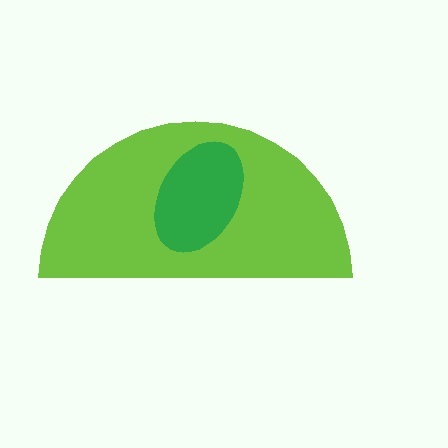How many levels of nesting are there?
2.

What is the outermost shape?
The lime semicircle.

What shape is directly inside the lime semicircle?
The green ellipse.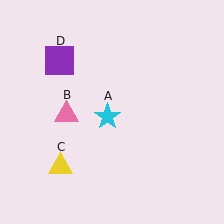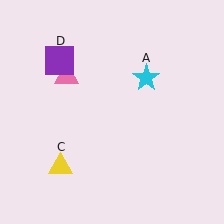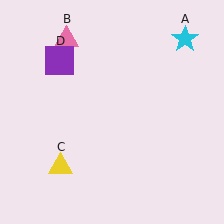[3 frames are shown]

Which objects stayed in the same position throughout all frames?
Yellow triangle (object C) and purple square (object D) remained stationary.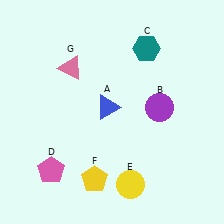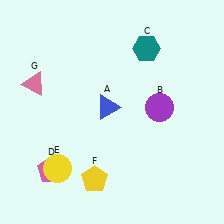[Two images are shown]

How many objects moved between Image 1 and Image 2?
2 objects moved between the two images.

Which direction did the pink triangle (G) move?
The pink triangle (G) moved left.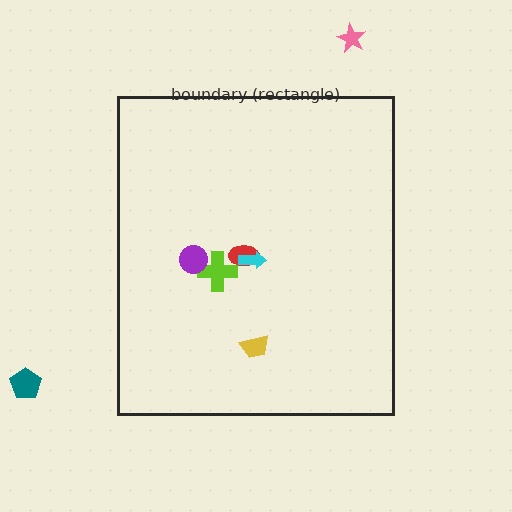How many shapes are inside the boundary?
5 inside, 2 outside.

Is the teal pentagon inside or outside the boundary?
Outside.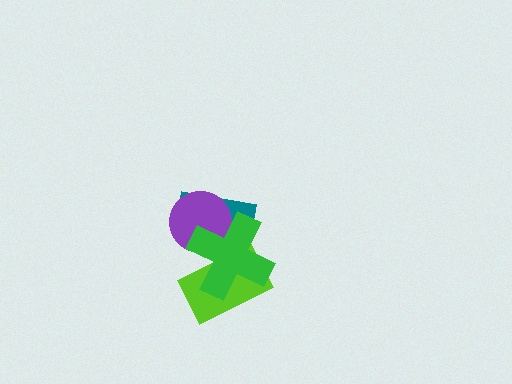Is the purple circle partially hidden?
Yes, it is partially covered by another shape.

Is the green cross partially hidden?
No, no other shape covers it.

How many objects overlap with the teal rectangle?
3 objects overlap with the teal rectangle.